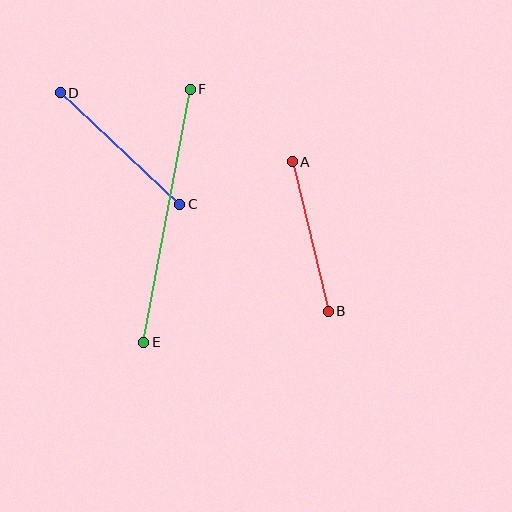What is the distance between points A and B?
The distance is approximately 154 pixels.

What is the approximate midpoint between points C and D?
The midpoint is at approximately (120, 148) pixels.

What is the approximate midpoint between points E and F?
The midpoint is at approximately (167, 216) pixels.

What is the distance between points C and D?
The distance is approximately 164 pixels.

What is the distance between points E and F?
The distance is approximately 257 pixels.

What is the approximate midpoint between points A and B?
The midpoint is at approximately (310, 237) pixels.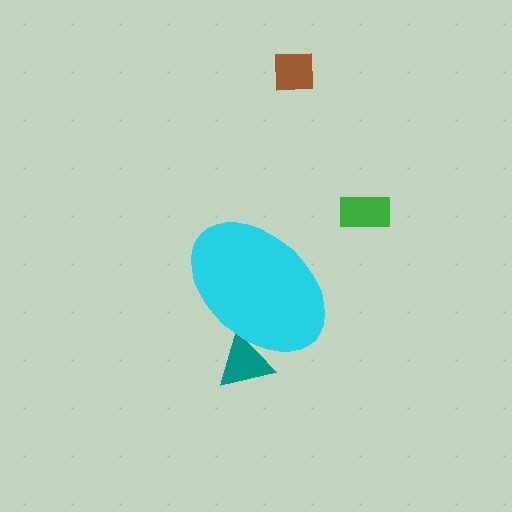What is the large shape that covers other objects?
A cyan ellipse.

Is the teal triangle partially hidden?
Yes, the teal triangle is partially hidden behind the cyan ellipse.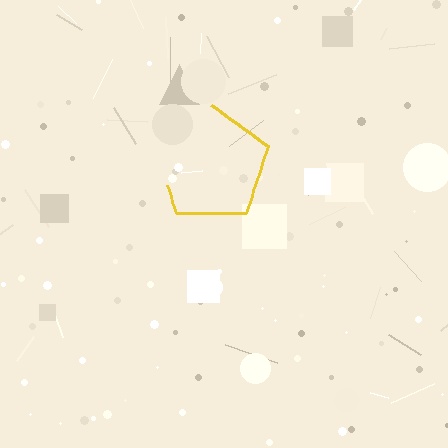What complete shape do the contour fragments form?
The contour fragments form a pentagon.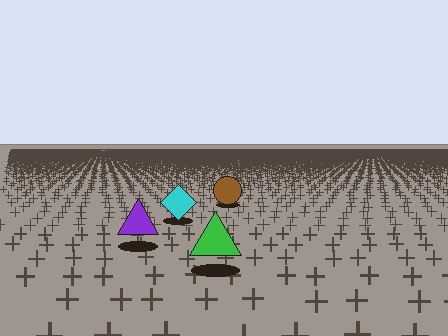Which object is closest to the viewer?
The green triangle is closest. The texture marks near it are larger and more spread out.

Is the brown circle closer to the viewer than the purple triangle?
No. The purple triangle is closer — you can tell from the texture gradient: the ground texture is coarser near it.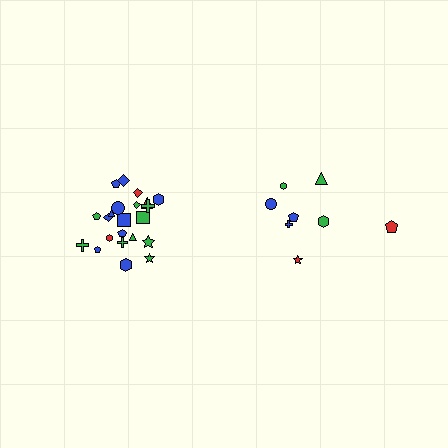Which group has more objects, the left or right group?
The left group.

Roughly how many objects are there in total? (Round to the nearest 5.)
Roughly 30 objects in total.